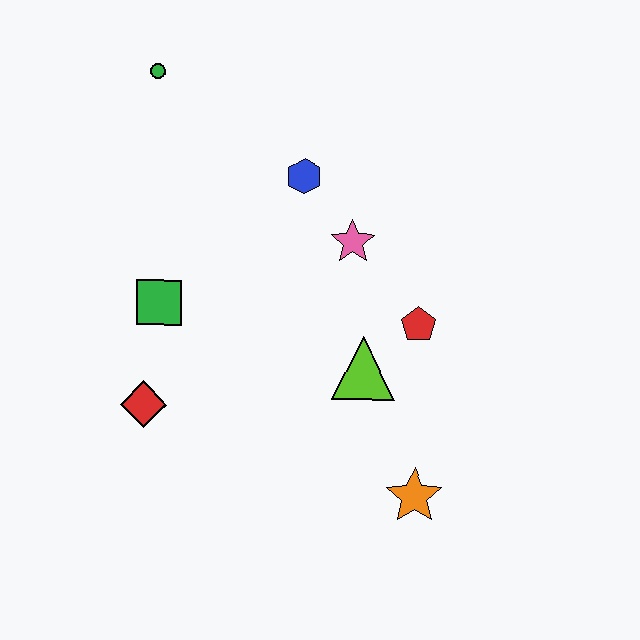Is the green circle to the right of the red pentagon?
No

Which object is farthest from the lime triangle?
The green circle is farthest from the lime triangle.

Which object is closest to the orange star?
The lime triangle is closest to the orange star.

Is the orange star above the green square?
No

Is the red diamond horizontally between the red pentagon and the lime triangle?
No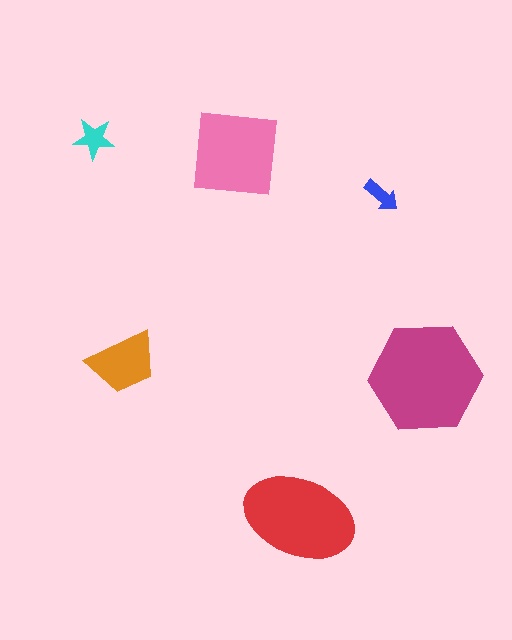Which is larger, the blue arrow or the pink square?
The pink square.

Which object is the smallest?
The blue arrow.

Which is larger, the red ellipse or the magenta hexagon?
The magenta hexagon.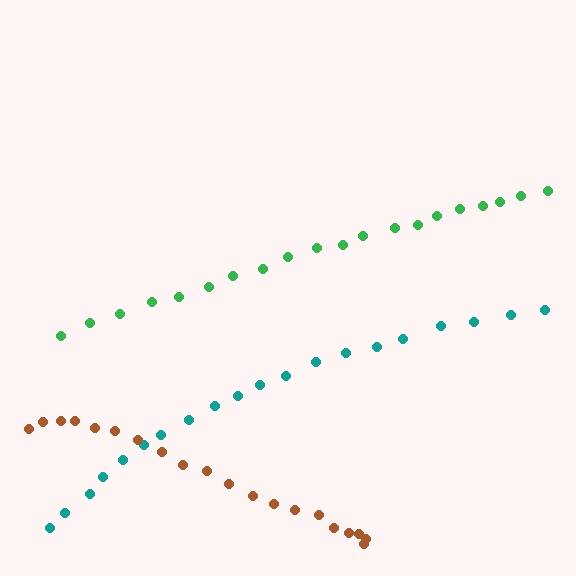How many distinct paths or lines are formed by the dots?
There are 3 distinct paths.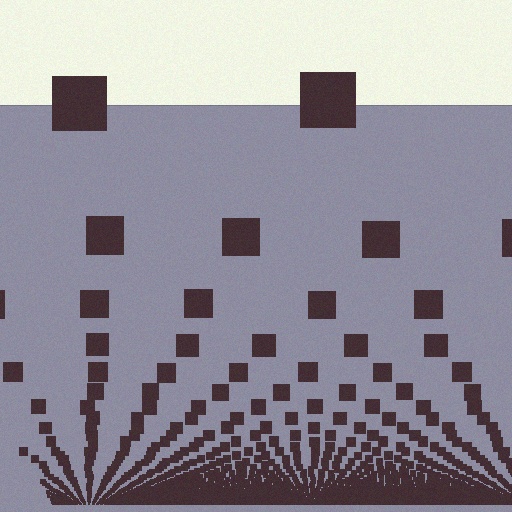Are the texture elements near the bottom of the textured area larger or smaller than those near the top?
Smaller. The gradient is inverted — elements near the bottom are smaller and denser.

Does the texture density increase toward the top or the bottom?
Density increases toward the bottom.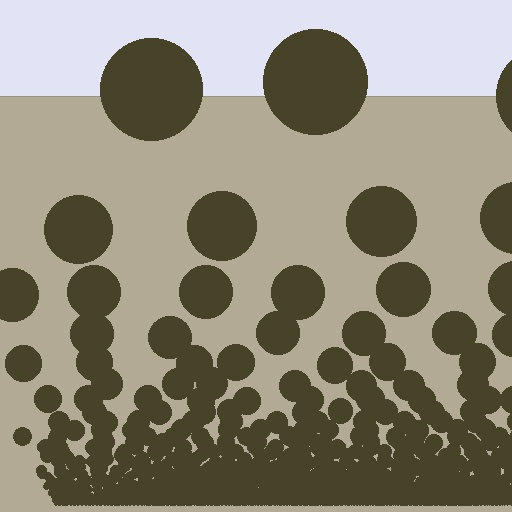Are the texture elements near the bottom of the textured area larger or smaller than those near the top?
Smaller. The gradient is inverted — elements near the bottom are smaller and denser.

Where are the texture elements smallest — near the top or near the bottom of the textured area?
Near the bottom.